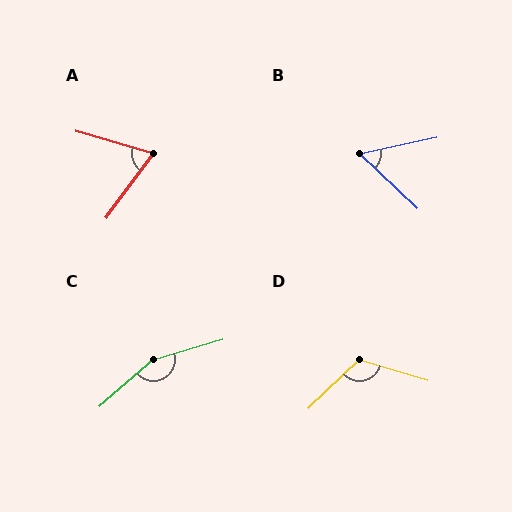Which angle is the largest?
C, at approximately 155 degrees.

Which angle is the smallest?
B, at approximately 56 degrees.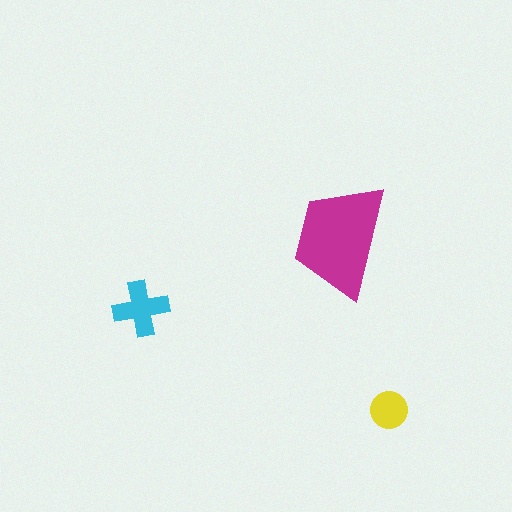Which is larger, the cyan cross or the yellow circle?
The cyan cross.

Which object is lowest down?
The yellow circle is bottommost.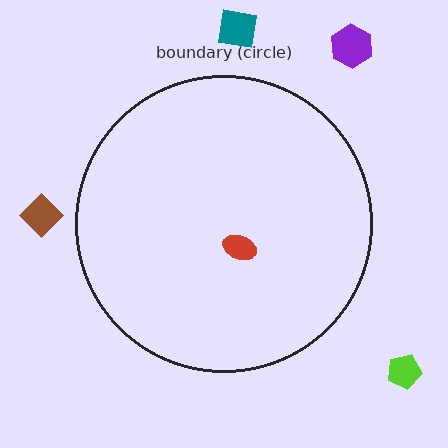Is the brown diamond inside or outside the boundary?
Outside.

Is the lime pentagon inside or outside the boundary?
Outside.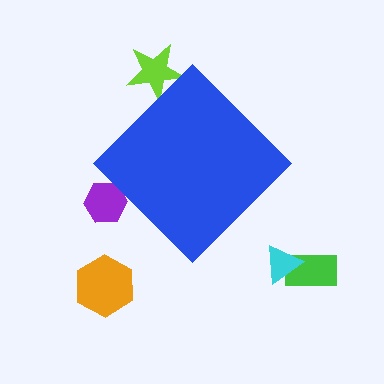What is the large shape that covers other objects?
A blue diamond.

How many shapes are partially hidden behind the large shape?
2 shapes are partially hidden.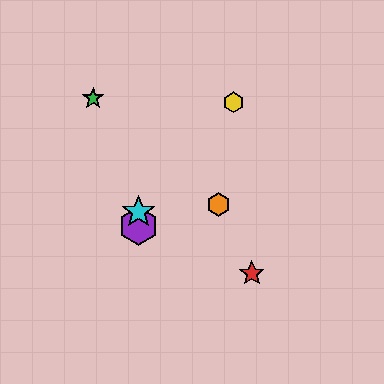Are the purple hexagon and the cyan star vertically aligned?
Yes, both are at x≈139.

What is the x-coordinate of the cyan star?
The cyan star is at x≈139.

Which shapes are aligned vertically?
The blue star, the purple hexagon, the cyan star are aligned vertically.